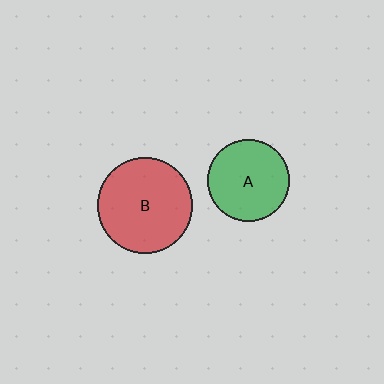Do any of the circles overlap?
No, none of the circles overlap.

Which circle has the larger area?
Circle B (red).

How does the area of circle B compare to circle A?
Approximately 1.4 times.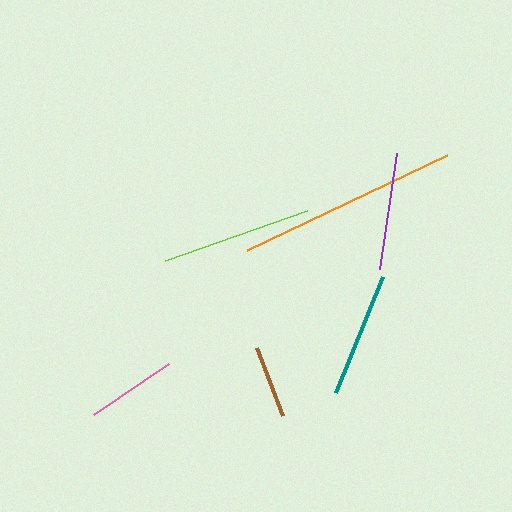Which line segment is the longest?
The orange line is the longest at approximately 222 pixels.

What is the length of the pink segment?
The pink segment is approximately 91 pixels long.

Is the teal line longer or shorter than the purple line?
The teal line is longer than the purple line.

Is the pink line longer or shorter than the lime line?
The lime line is longer than the pink line.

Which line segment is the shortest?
The brown line is the shortest at approximately 73 pixels.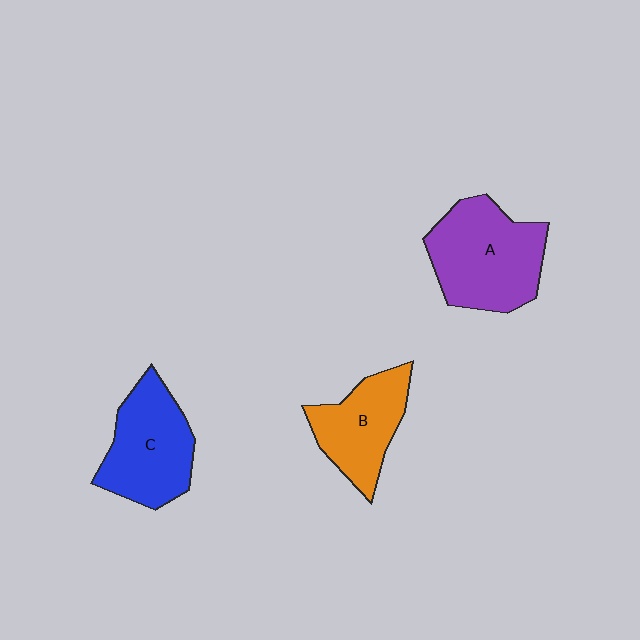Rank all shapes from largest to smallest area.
From largest to smallest: A (purple), C (blue), B (orange).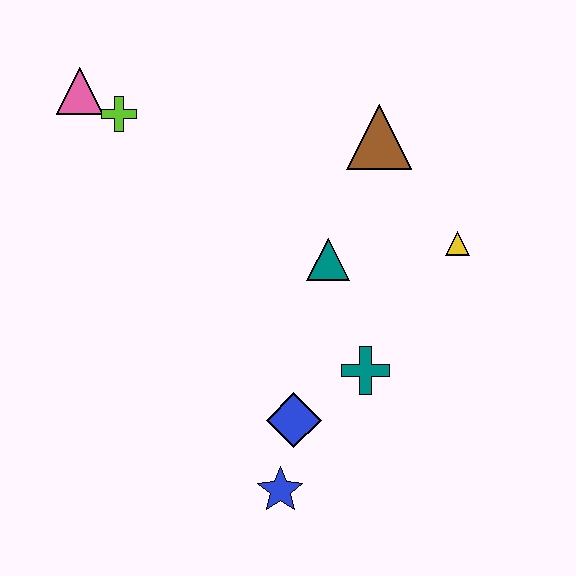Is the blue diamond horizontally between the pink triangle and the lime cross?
No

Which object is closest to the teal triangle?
The teal cross is closest to the teal triangle.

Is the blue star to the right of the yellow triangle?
No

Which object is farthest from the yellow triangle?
The pink triangle is farthest from the yellow triangle.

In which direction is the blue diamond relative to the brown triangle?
The blue diamond is below the brown triangle.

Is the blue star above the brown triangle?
No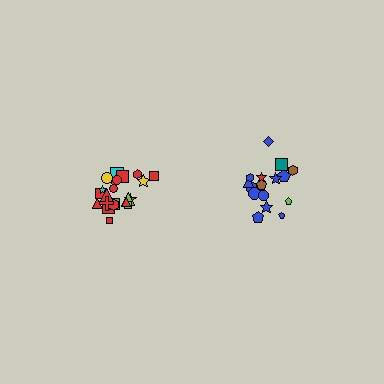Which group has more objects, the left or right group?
The left group.